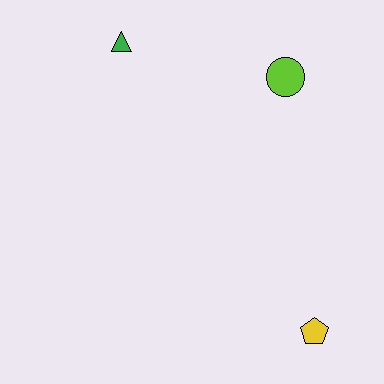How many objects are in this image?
There are 3 objects.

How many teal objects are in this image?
There are no teal objects.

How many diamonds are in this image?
There are no diamonds.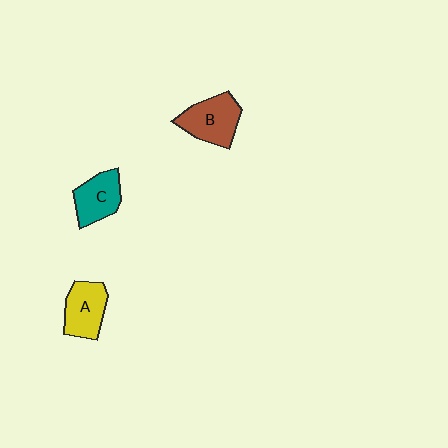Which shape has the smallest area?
Shape C (teal).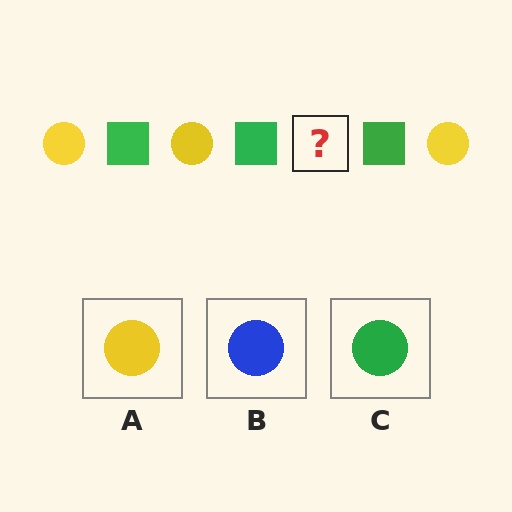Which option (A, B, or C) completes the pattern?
A.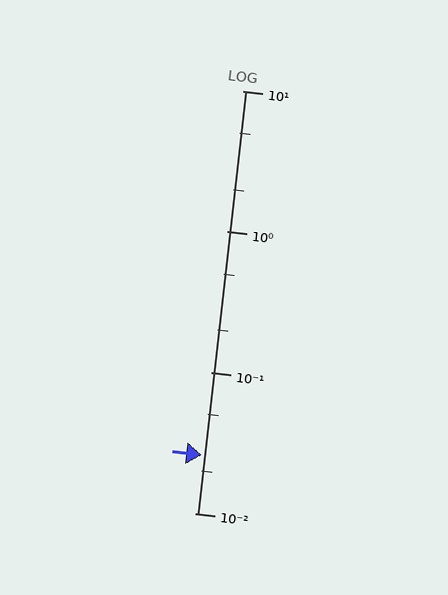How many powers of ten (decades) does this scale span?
The scale spans 3 decades, from 0.01 to 10.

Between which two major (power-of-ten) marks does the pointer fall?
The pointer is between 0.01 and 0.1.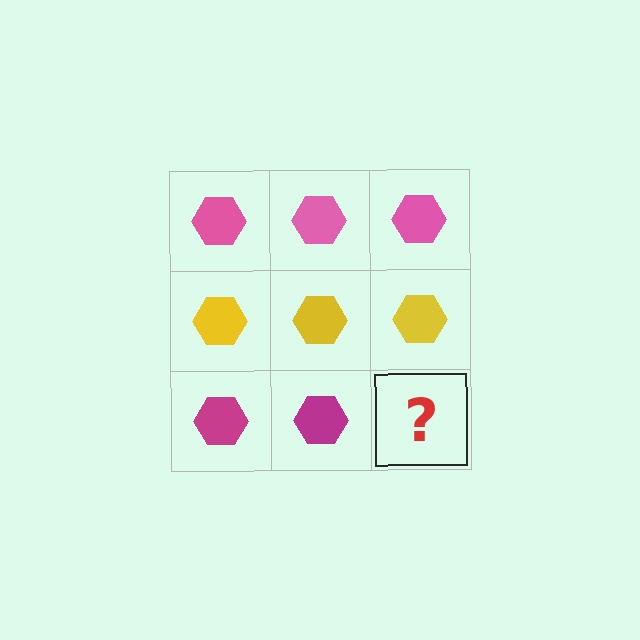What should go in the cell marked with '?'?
The missing cell should contain a magenta hexagon.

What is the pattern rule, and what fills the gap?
The rule is that each row has a consistent color. The gap should be filled with a magenta hexagon.